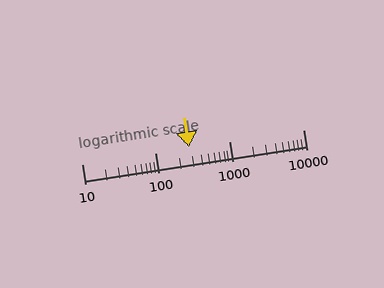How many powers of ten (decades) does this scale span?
The scale spans 3 decades, from 10 to 10000.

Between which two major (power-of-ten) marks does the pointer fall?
The pointer is between 100 and 1000.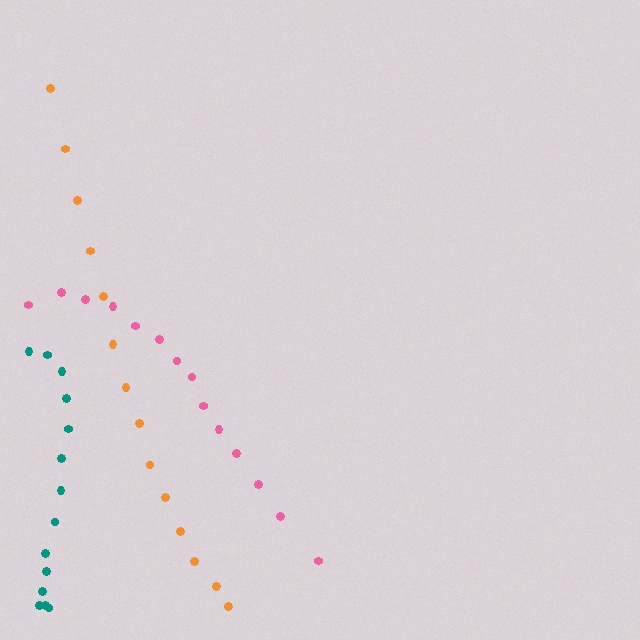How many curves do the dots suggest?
There are 3 distinct paths.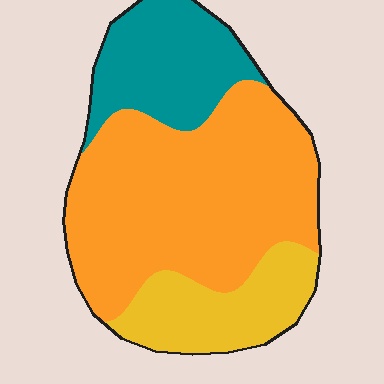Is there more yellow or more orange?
Orange.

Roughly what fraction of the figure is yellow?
Yellow takes up about one fifth (1/5) of the figure.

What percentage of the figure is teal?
Teal covers roughly 20% of the figure.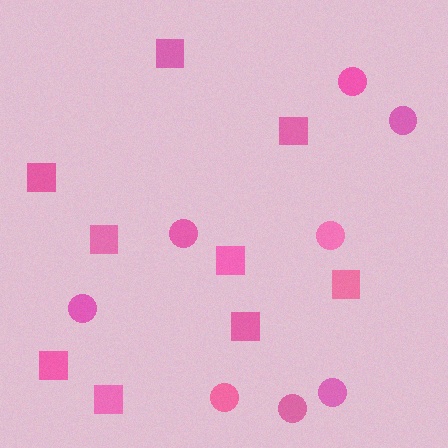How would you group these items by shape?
There are 2 groups: one group of circles (8) and one group of squares (9).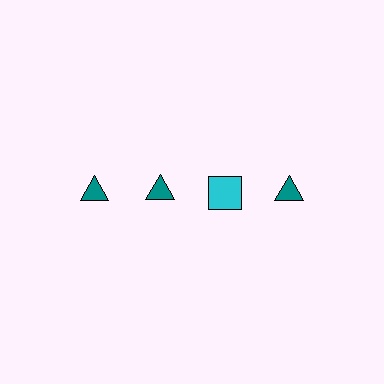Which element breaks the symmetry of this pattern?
The cyan square in the top row, center column breaks the symmetry. All other shapes are teal triangles.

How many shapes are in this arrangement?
There are 4 shapes arranged in a grid pattern.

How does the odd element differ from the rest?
It differs in both color (cyan instead of teal) and shape (square instead of triangle).